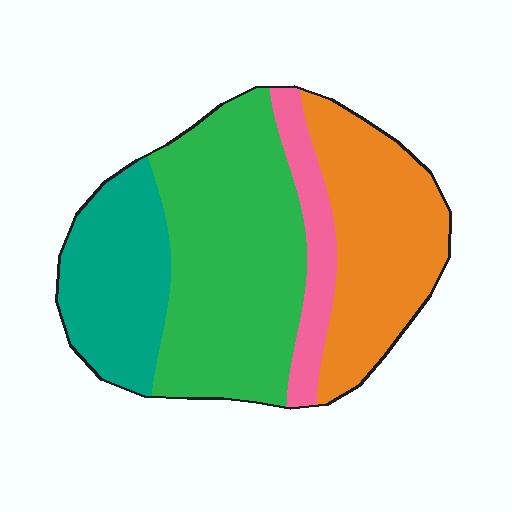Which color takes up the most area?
Green, at roughly 40%.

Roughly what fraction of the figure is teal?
Teal covers around 20% of the figure.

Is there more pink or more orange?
Orange.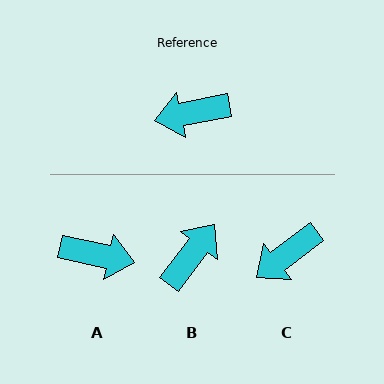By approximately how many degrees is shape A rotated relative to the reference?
Approximately 156 degrees counter-clockwise.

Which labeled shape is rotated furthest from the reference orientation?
A, about 156 degrees away.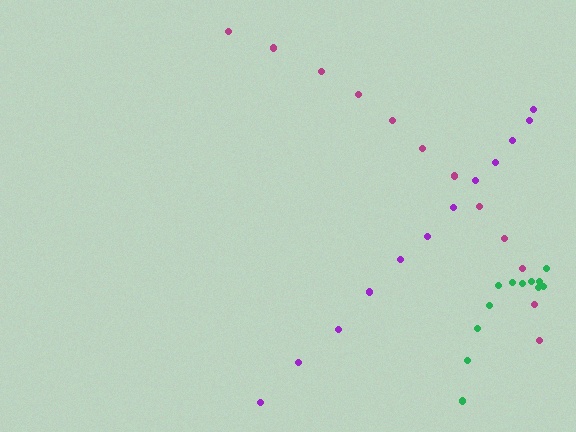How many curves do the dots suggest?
There are 3 distinct paths.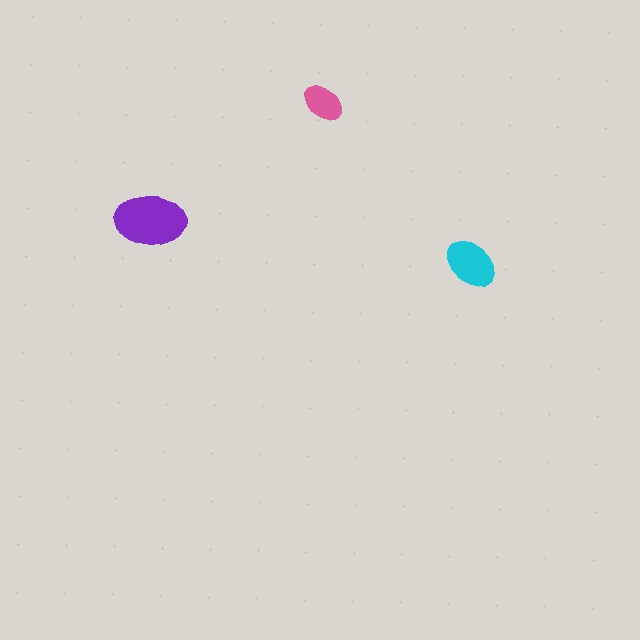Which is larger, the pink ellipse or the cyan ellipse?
The cyan one.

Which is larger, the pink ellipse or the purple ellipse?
The purple one.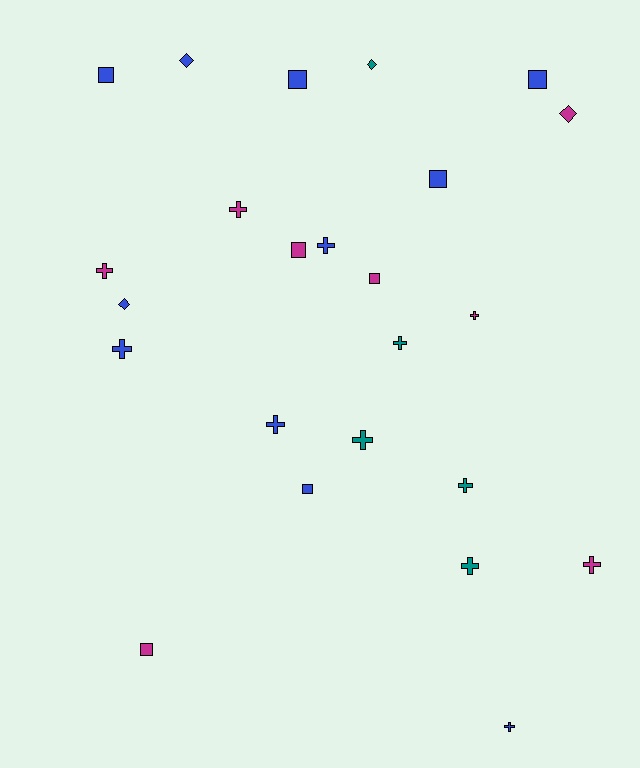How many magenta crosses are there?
There are 4 magenta crosses.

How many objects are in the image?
There are 24 objects.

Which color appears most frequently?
Blue, with 11 objects.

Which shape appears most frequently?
Cross, with 12 objects.